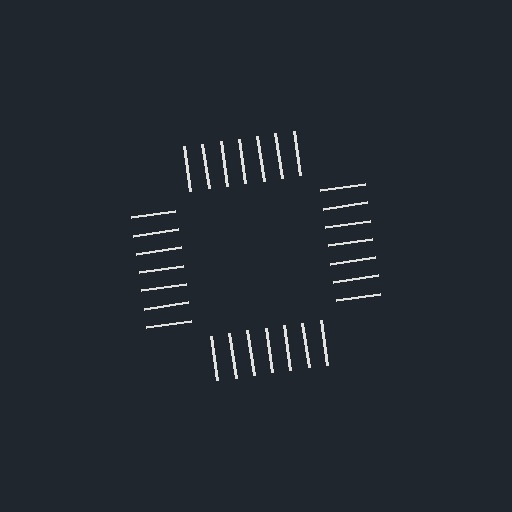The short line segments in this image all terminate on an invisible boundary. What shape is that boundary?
An illusory square — the line segments terminate on its edges but no continuous stroke is drawn.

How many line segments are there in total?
28 — 7 along each of the 4 edges.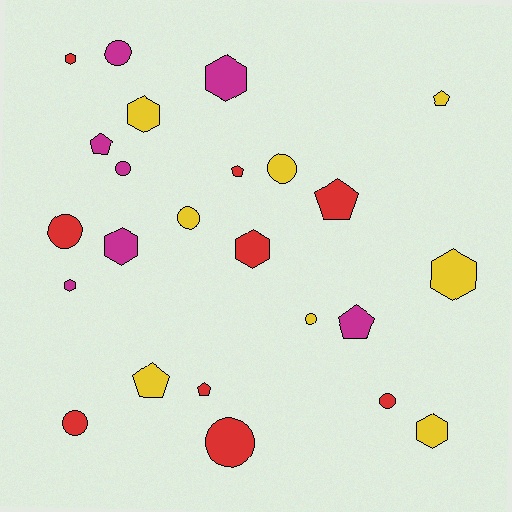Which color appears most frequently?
Red, with 9 objects.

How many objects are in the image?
There are 24 objects.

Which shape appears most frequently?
Circle, with 9 objects.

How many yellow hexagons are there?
There are 3 yellow hexagons.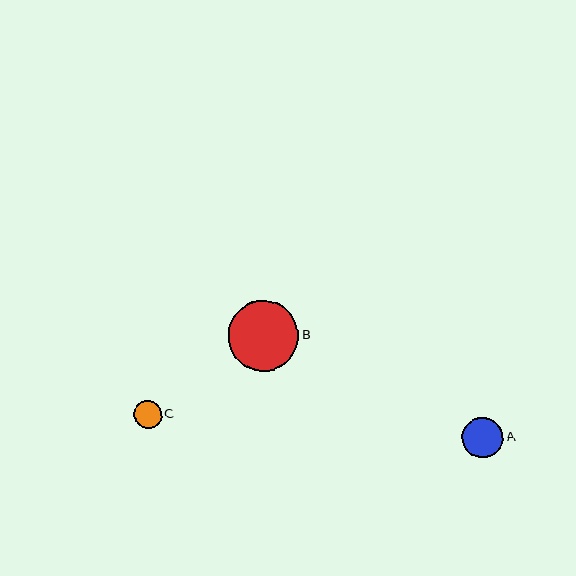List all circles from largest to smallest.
From largest to smallest: B, A, C.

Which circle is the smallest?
Circle C is the smallest with a size of approximately 27 pixels.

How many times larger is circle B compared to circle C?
Circle B is approximately 2.6 times the size of circle C.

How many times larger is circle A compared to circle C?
Circle A is approximately 1.5 times the size of circle C.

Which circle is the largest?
Circle B is the largest with a size of approximately 70 pixels.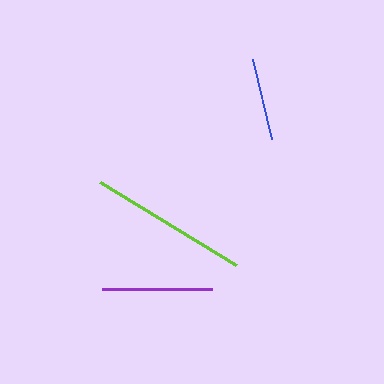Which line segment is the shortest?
The blue line is the shortest at approximately 82 pixels.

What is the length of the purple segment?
The purple segment is approximately 110 pixels long.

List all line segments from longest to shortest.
From longest to shortest: lime, purple, blue.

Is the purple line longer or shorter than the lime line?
The lime line is longer than the purple line.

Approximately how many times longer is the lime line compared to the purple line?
The lime line is approximately 1.4 times the length of the purple line.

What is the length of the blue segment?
The blue segment is approximately 82 pixels long.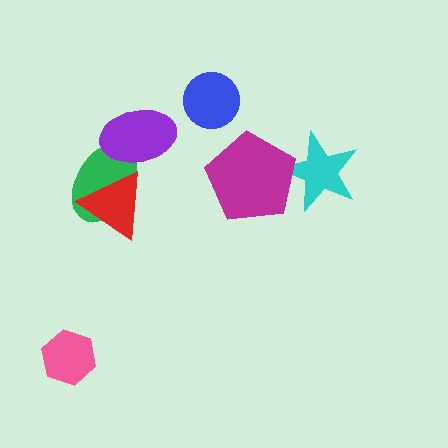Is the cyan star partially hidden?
Yes, it is partially covered by another shape.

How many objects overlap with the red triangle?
1 object overlaps with the red triangle.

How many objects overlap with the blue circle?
0 objects overlap with the blue circle.